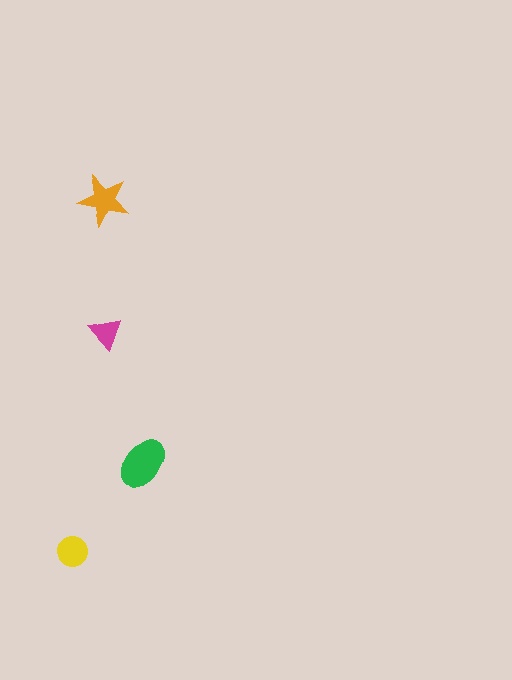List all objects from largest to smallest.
The green ellipse, the orange star, the yellow circle, the magenta triangle.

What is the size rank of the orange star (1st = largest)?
2nd.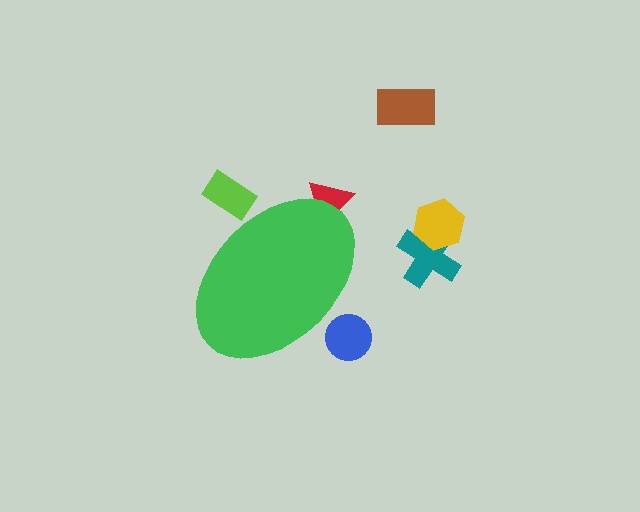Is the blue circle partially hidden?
Yes, the blue circle is partially hidden behind the green ellipse.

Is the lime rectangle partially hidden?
Yes, the lime rectangle is partially hidden behind the green ellipse.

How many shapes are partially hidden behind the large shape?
3 shapes are partially hidden.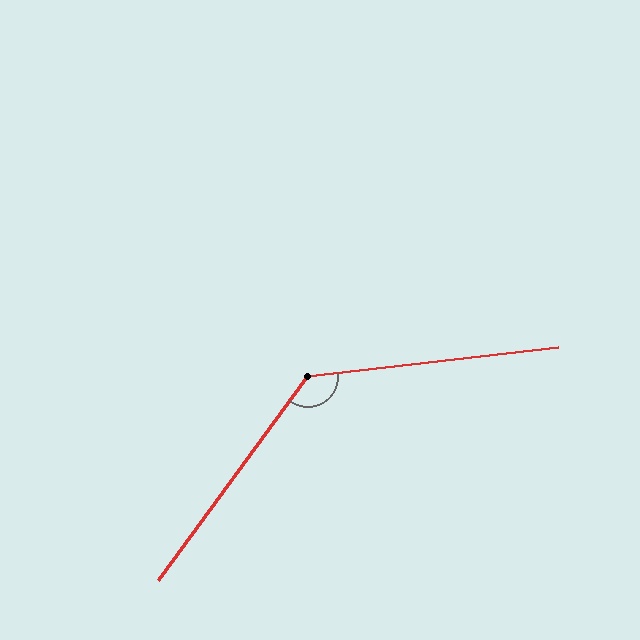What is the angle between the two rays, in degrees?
Approximately 133 degrees.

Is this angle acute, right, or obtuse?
It is obtuse.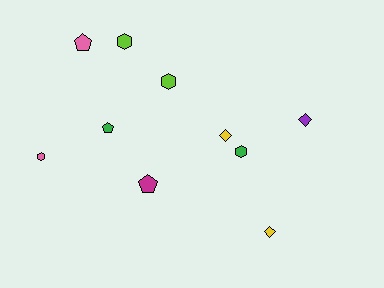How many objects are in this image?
There are 10 objects.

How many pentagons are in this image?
There are 3 pentagons.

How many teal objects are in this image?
There are no teal objects.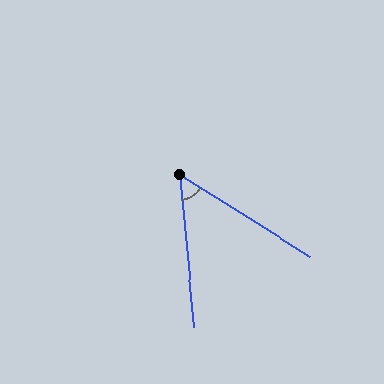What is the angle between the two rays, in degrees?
Approximately 53 degrees.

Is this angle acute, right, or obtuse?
It is acute.